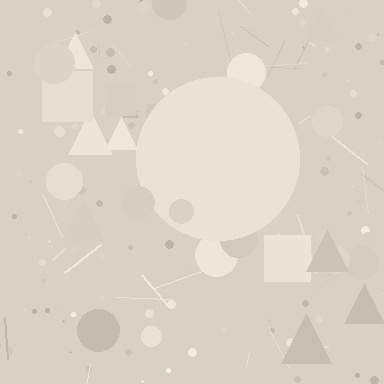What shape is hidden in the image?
A circle is hidden in the image.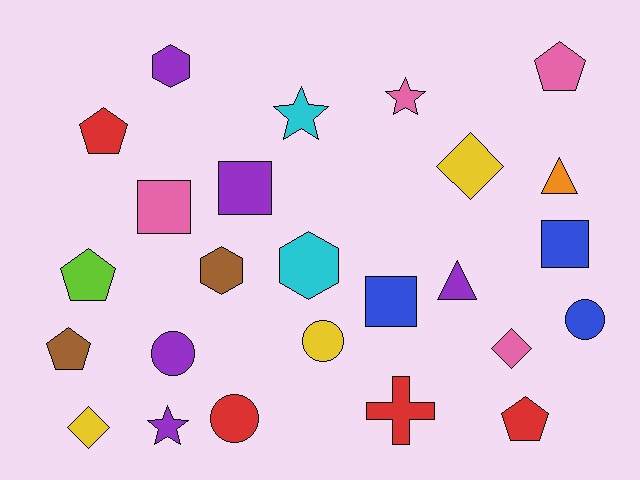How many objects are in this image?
There are 25 objects.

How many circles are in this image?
There are 4 circles.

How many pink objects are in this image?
There are 4 pink objects.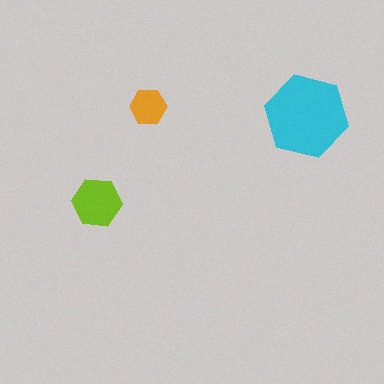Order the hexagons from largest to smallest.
the cyan one, the lime one, the orange one.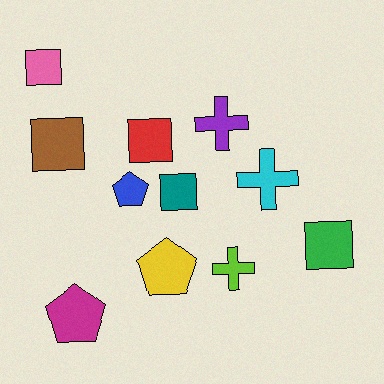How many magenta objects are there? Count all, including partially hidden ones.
There is 1 magenta object.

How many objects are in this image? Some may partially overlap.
There are 11 objects.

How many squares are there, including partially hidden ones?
There are 5 squares.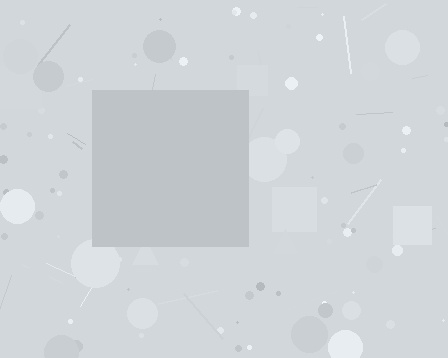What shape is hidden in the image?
A square is hidden in the image.